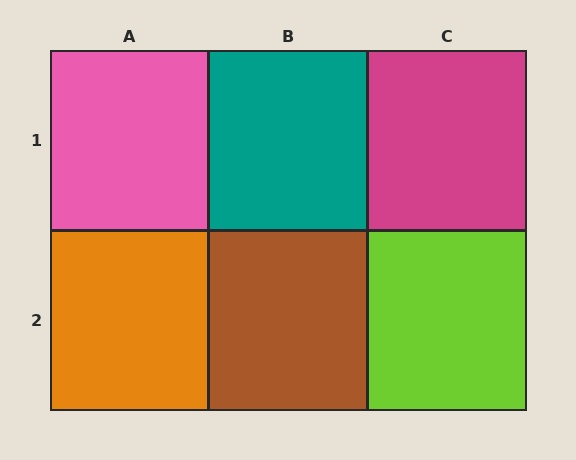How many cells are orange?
1 cell is orange.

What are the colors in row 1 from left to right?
Pink, teal, magenta.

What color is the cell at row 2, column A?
Orange.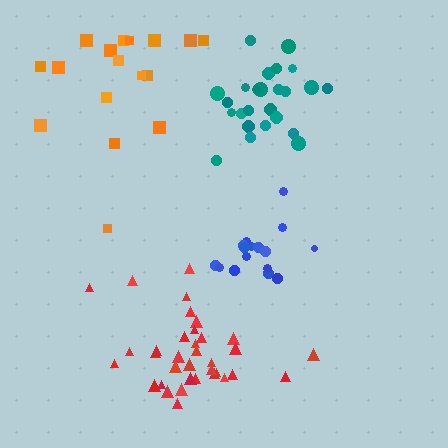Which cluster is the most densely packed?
Teal.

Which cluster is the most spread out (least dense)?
Orange.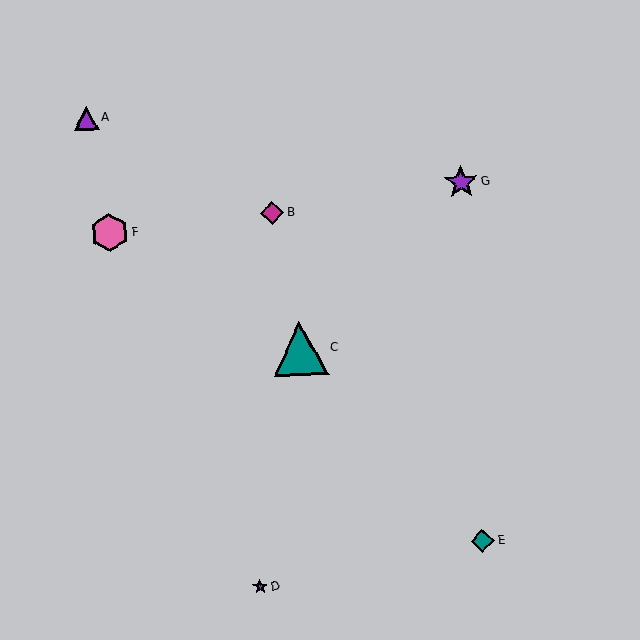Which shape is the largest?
The teal triangle (labeled C) is the largest.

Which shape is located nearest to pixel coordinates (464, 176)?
The purple star (labeled G) at (461, 182) is nearest to that location.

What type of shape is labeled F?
Shape F is a pink hexagon.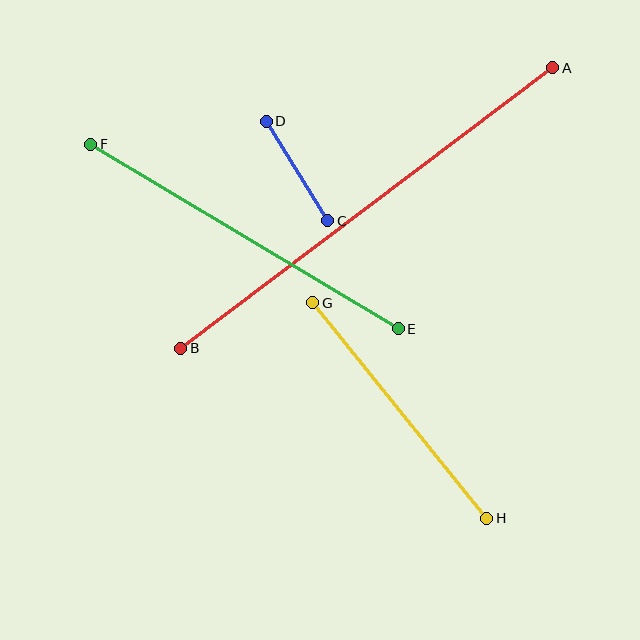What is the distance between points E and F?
The distance is approximately 359 pixels.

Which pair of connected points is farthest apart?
Points A and B are farthest apart.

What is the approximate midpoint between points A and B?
The midpoint is at approximately (367, 208) pixels.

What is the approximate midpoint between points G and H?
The midpoint is at approximately (400, 411) pixels.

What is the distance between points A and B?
The distance is approximately 466 pixels.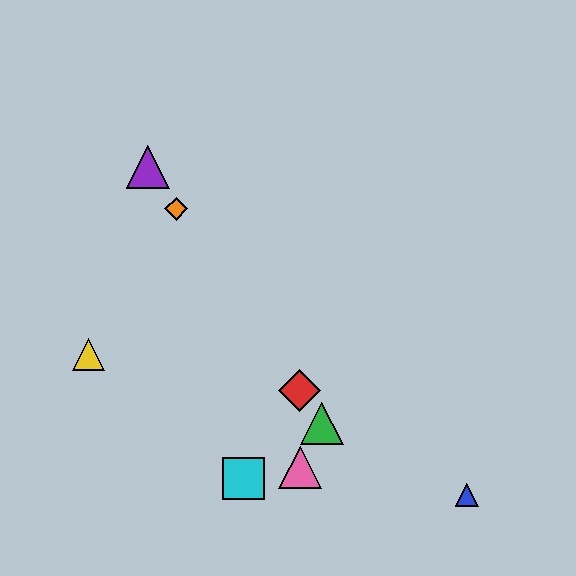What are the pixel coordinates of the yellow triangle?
The yellow triangle is at (89, 354).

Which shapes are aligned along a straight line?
The red diamond, the green triangle, the purple triangle, the orange diamond are aligned along a straight line.